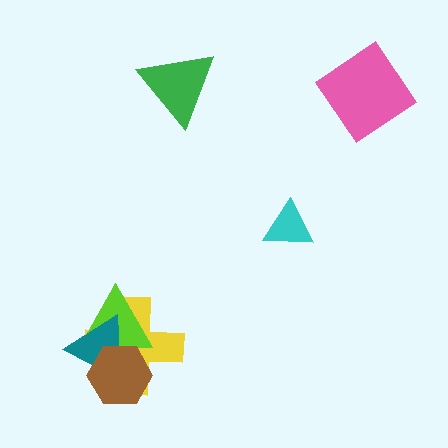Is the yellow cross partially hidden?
Yes, it is partially covered by another shape.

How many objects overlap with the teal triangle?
3 objects overlap with the teal triangle.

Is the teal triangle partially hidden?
Yes, it is partially covered by another shape.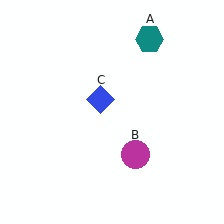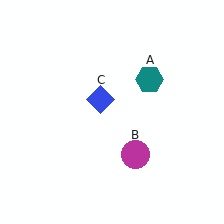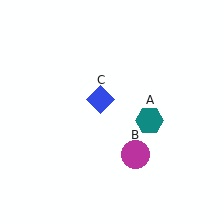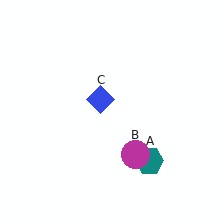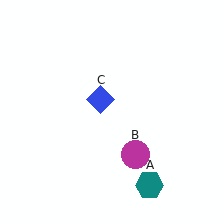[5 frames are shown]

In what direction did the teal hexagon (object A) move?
The teal hexagon (object A) moved down.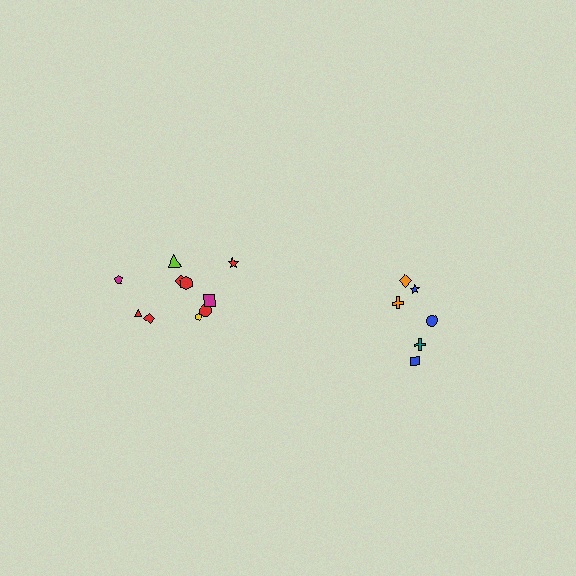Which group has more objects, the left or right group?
The left group.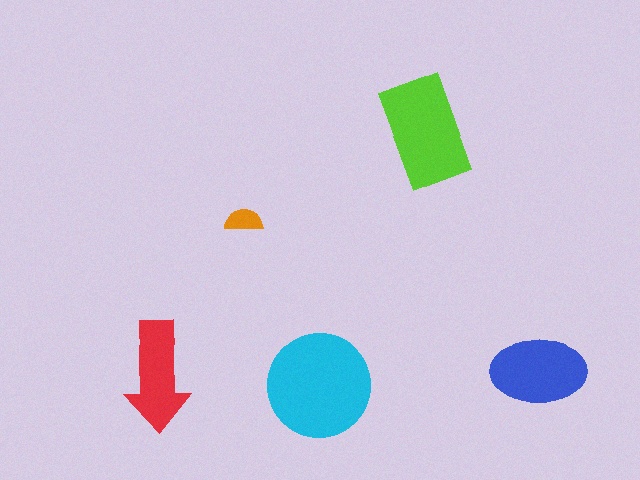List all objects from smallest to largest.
The orange semicircle, the red arrow, the blue ellipse, the lime rectangle, the cyan circle.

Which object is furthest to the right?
The blue ellipse is rightmost.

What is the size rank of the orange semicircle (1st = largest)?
5th.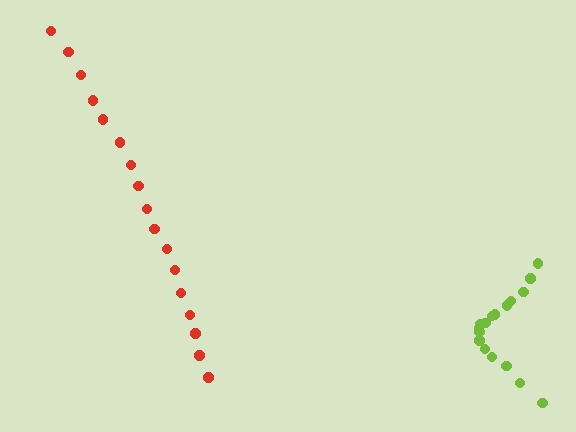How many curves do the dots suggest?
There are 2 distinct paths.